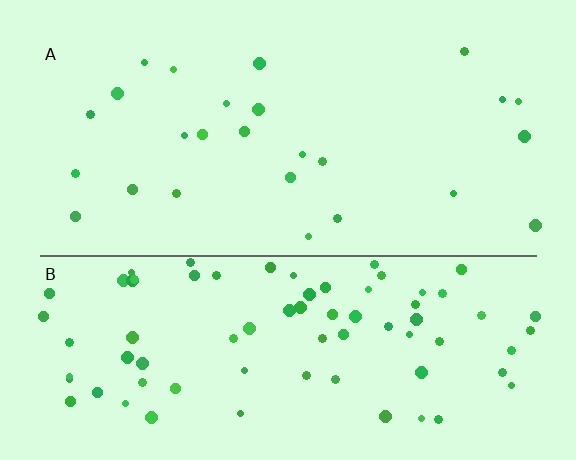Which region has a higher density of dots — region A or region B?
B (the bottom).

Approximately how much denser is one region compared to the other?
Approximately 3.0× — region B over region A.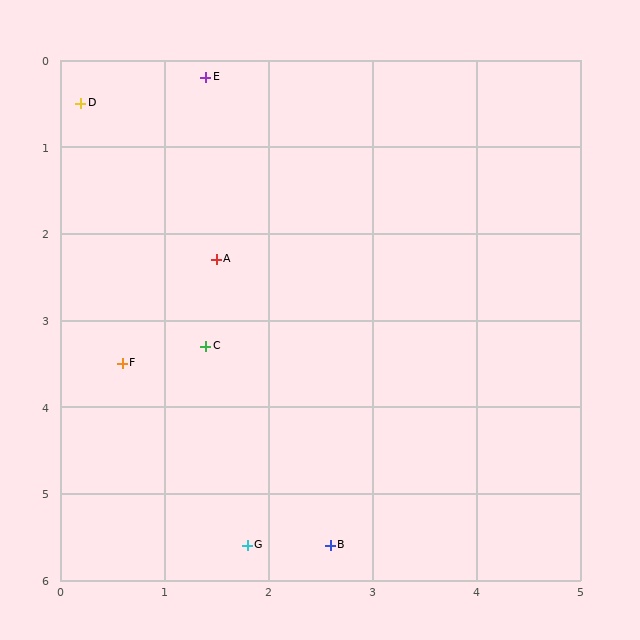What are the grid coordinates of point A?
Point A is at approximately (1.5, 2.3).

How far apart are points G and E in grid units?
Points G and E are about 5.4 grid units apart.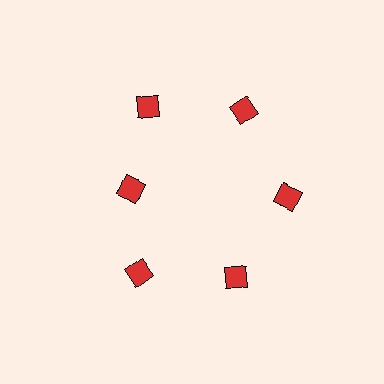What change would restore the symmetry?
The symmetry would be restored by moving it outward, back onto the ring so that all 6 diamonds sit at equal angles and equal distance from the center.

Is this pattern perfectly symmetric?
No. The 6 red diamonds are arranged in a ring, but one element near the 9 o'clock position is pulled inward toward the center, breaking the 6-fold rotational symmetry.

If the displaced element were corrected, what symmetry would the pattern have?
It would have 6-fold rotational symmetry — the pattern would map onto itself every 60 degrees.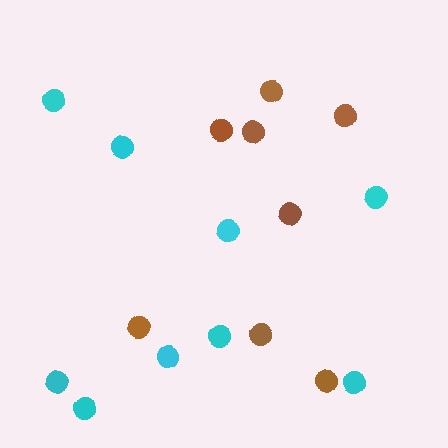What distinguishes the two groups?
There are 2 groups: one group of brown circles (8) and one group of cyan circles (9).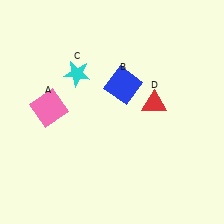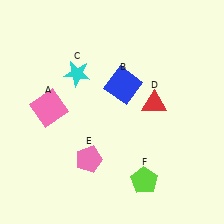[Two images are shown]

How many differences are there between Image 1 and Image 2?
There are 2 differences between the two images.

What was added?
A pink pentagon (E), a lime pentagon (F) were added in Image 2.